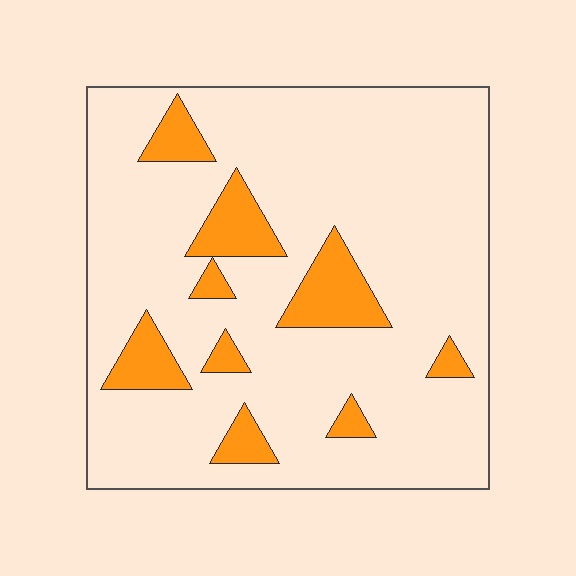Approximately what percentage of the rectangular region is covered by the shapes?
Approximately 15%.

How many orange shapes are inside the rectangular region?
9.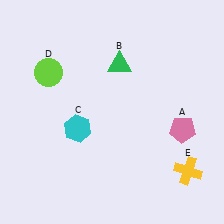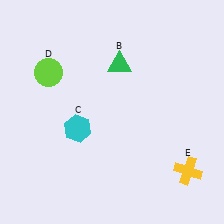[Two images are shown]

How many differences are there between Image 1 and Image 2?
There is 1 difference between the two images.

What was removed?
The pink pentagon (A) was removed in Image 2.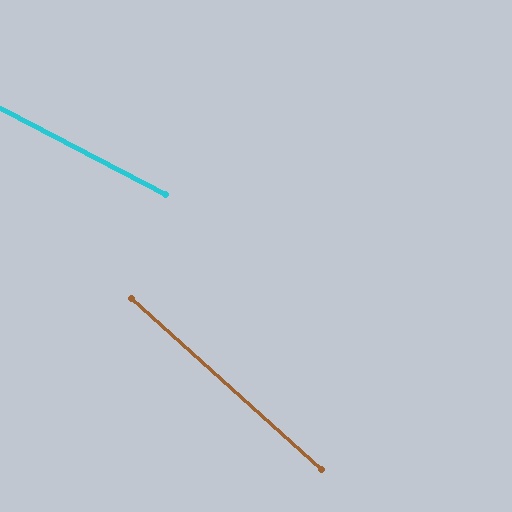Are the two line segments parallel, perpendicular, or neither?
Neither parallel nor perpendicular — they differ by about 14°.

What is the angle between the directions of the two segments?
Approximately 14 degrees.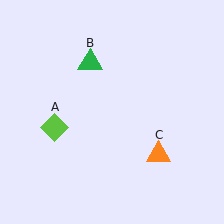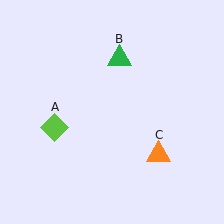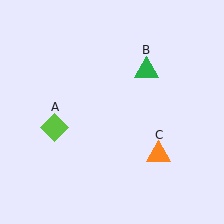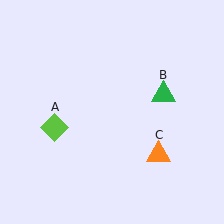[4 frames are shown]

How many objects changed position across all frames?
1 object changed position: green triangle (object B).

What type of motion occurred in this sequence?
The green triangle (object B) rotated clockwise around the center of the scene.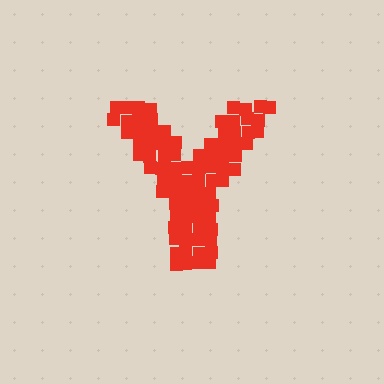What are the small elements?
The small elements are squares.